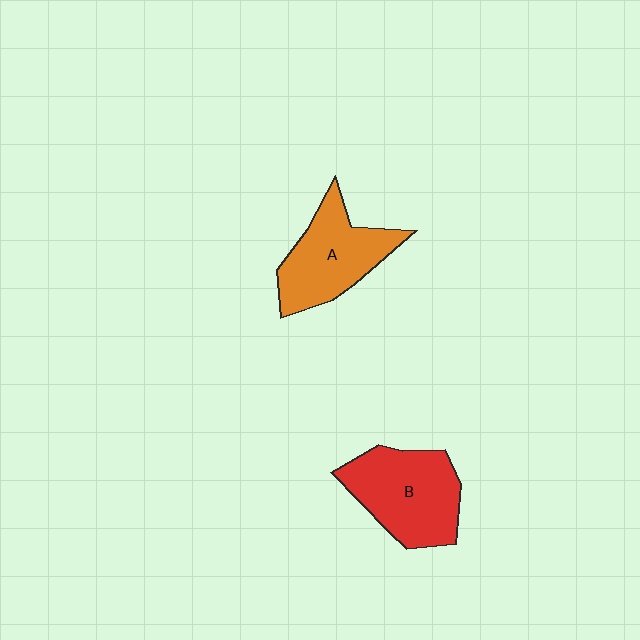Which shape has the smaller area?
Shape A (orange).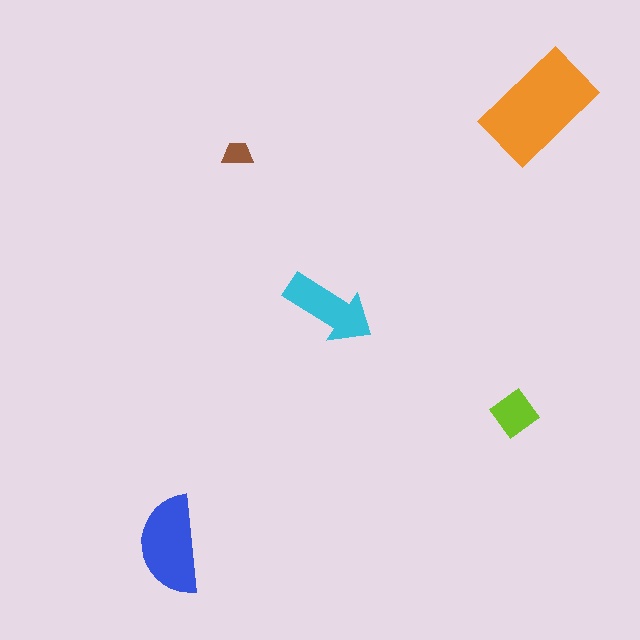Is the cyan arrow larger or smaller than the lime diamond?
Larger.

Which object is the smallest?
The brown trapezoid.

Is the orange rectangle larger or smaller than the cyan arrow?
Larger.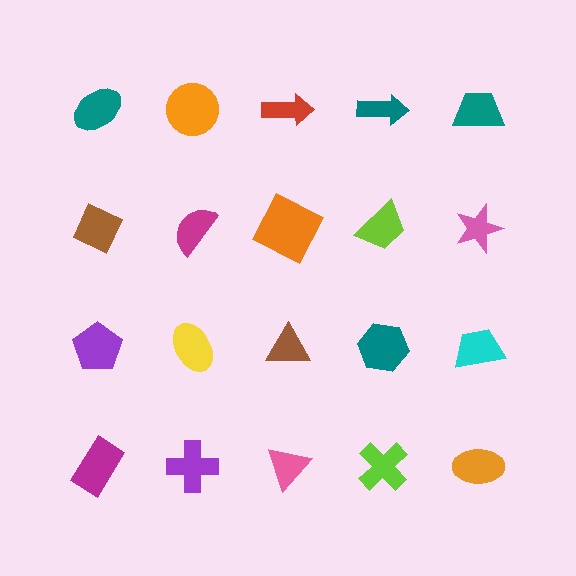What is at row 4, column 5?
An orange ellipse.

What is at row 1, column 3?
A red arrow.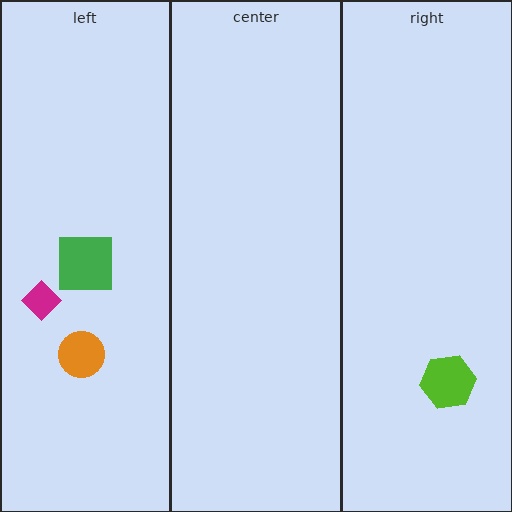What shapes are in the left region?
The magenta diamond, the green square, the orange circle.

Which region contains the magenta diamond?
The left region.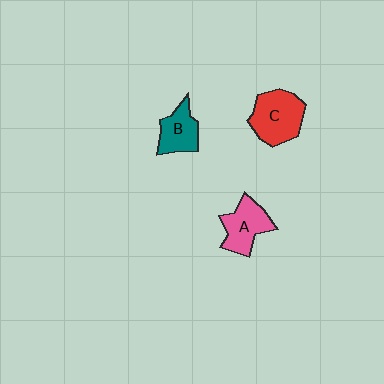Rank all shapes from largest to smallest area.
From largest to smallest: C (red), A (pink), B (teal).